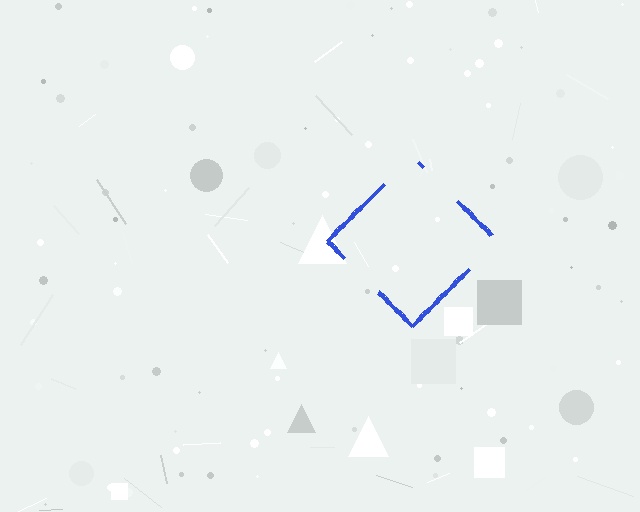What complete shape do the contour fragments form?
The contour fragments form a diamond.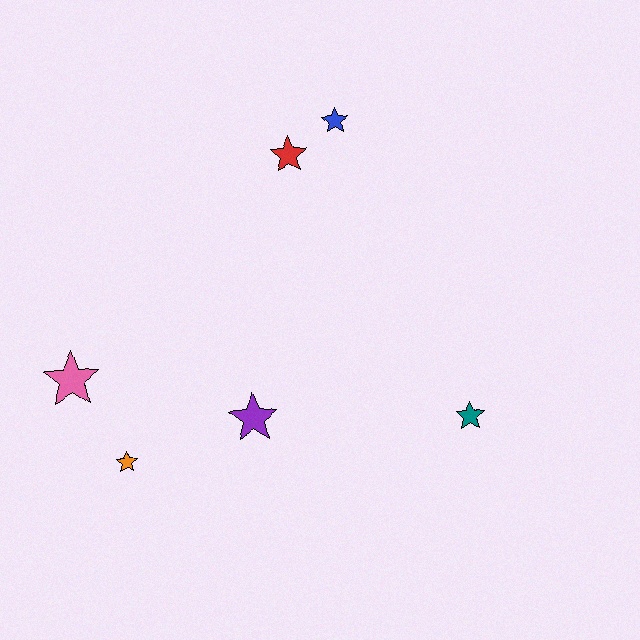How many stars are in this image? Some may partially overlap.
There are 6 stars.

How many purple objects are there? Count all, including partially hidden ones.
There is 1 purple object.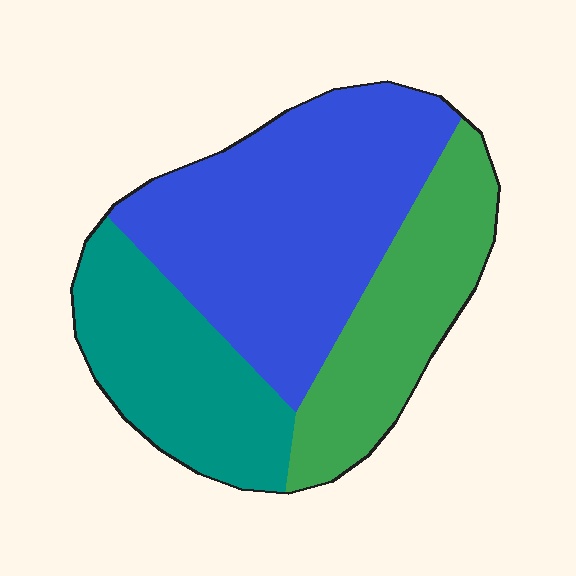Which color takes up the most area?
Blue, at roughly 45%.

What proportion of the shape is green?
Green covers around 25% of the shape.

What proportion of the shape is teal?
Teal covers 26% of the shape.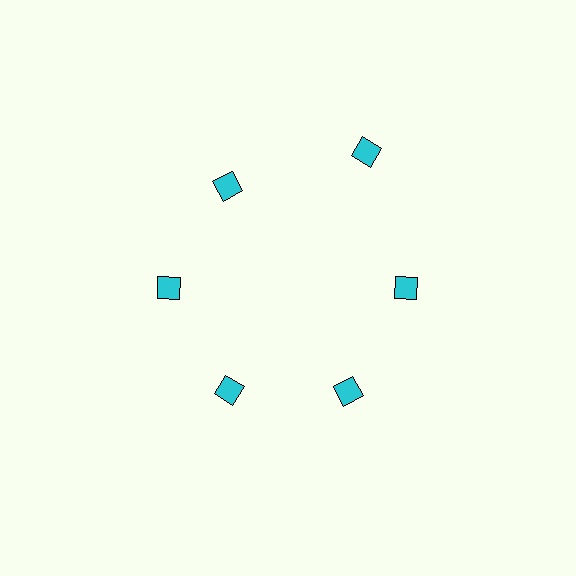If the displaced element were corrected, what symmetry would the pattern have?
It would have 6-fold rotational symmetry — the pattern would map onto itself every 60 degrees.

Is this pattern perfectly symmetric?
No. The 6 cyan diamonds are arranged in a ring, but one element near the 1 o'clock position is pushed outward from the center, breaking the 6-fold rotational symmetry.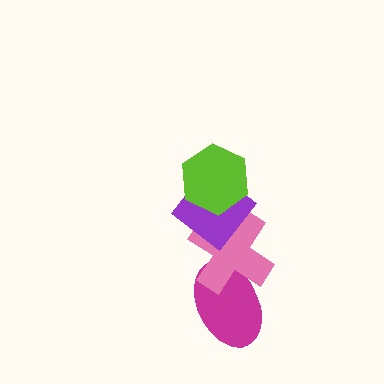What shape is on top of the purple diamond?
The lime hexagon is on top of the purple diamond.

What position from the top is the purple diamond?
The purple diamond is 2nd from the top.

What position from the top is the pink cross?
The pink cross is 3rd from the top.